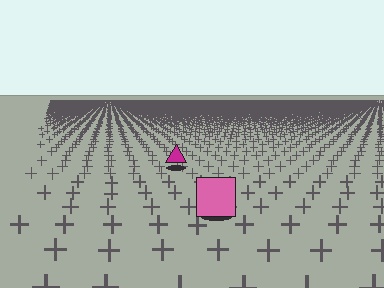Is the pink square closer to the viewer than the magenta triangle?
Yes. The pink square is closer — you can tell from the texture gradient: the ground texture is coarser near it.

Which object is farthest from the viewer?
The magenta triangle is farthest from the viewer. It appears smaller and the ground texture around it is denser.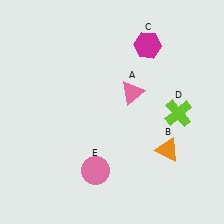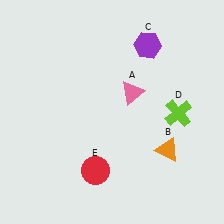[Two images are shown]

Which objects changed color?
C changed from magenta to purple. E changed from pink to red.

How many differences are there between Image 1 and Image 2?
There are 2 differences between the two images.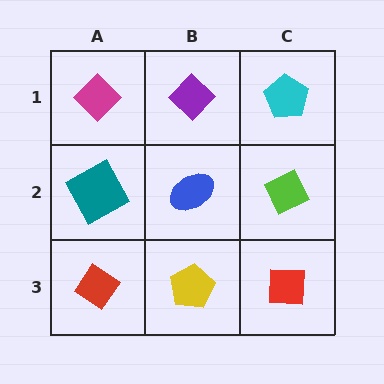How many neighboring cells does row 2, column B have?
4.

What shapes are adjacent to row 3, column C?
A lime diamond (row 2, column C), a yellow pentagon (row 3, column B).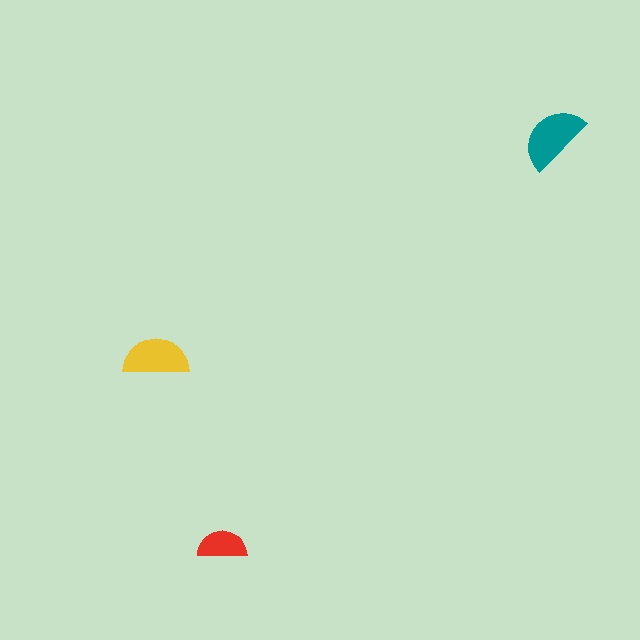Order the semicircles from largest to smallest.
the teal one, the yellow one, the red one.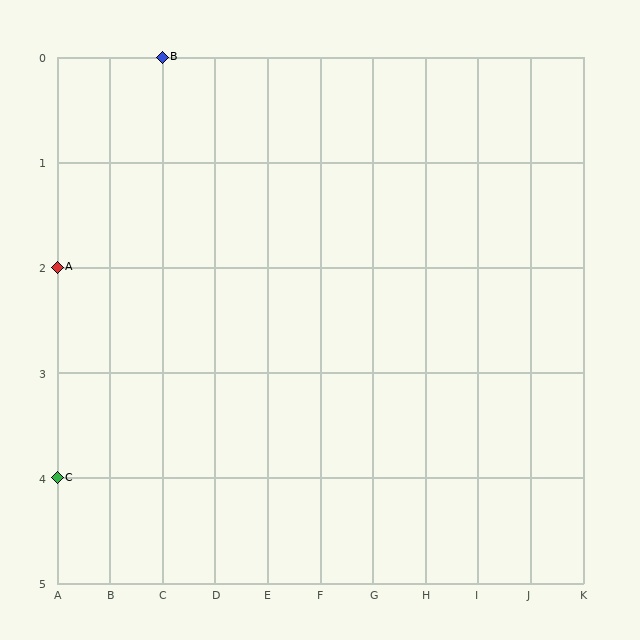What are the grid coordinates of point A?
Point A is at grid coordinates (A, 2).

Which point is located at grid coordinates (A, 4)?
Point C is at (A, 4).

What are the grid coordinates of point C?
Point C is at grid coordinates (A, 4).